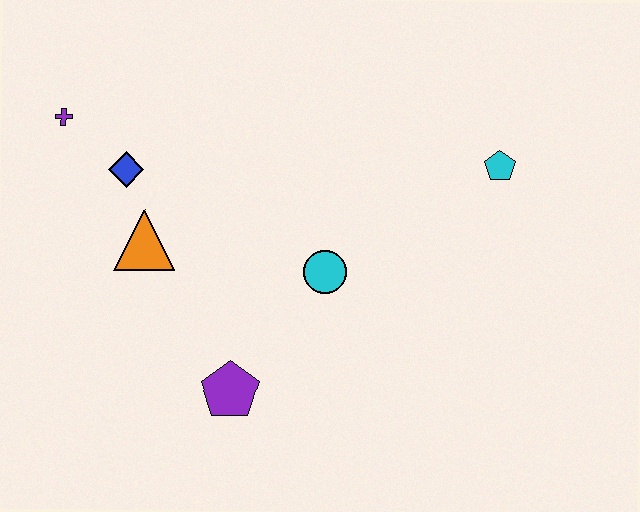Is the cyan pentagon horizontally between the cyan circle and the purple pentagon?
No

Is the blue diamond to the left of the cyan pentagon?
Yes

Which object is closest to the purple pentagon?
The cyan circle is closest to the purple pentagon.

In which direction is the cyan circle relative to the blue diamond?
The cyan circle is to the right of the blue diamond.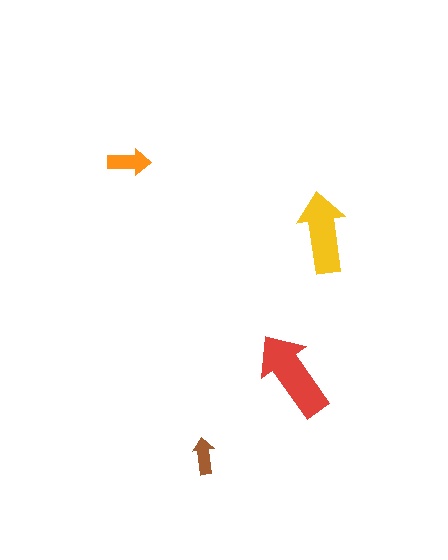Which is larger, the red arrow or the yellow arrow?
The red one.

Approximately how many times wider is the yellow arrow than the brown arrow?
About 2 times wider.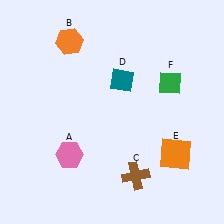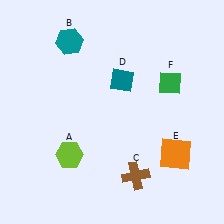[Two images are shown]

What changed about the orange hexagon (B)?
In Image 1, B is orange. In Image 2, it changed to teal.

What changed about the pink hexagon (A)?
In Image 1, A is pink. In Image 2, it changed to lime.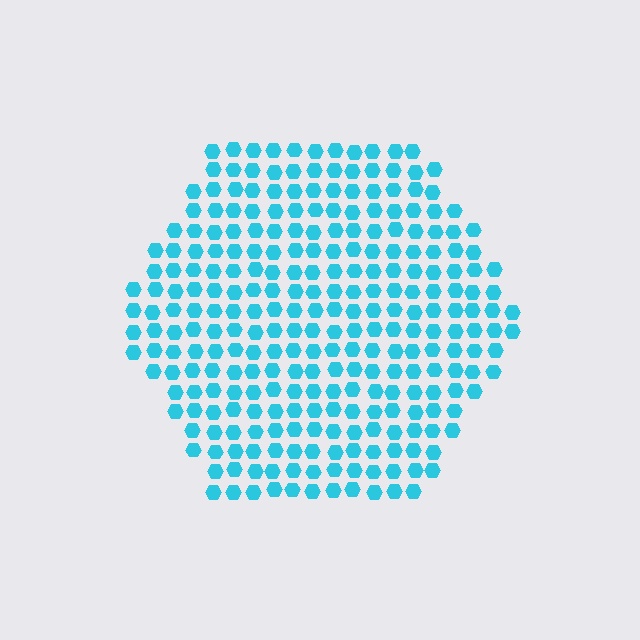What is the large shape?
The large shape is a hexagon.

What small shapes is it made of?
It is made of small hexagons.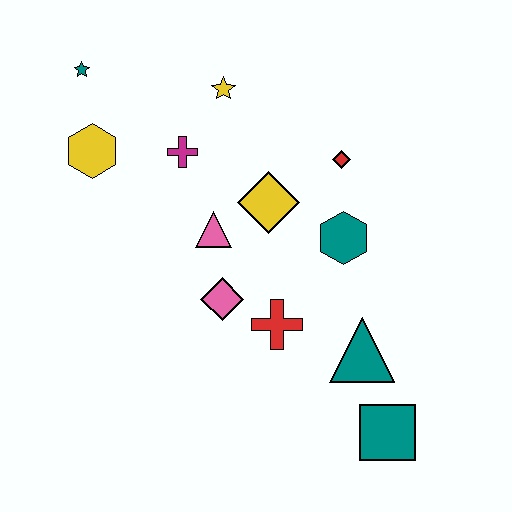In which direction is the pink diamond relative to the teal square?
The pink diamond is to the left of the teal square.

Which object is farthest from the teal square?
The teal star is farthest from the teal square.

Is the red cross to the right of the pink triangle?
Yes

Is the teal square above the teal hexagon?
No